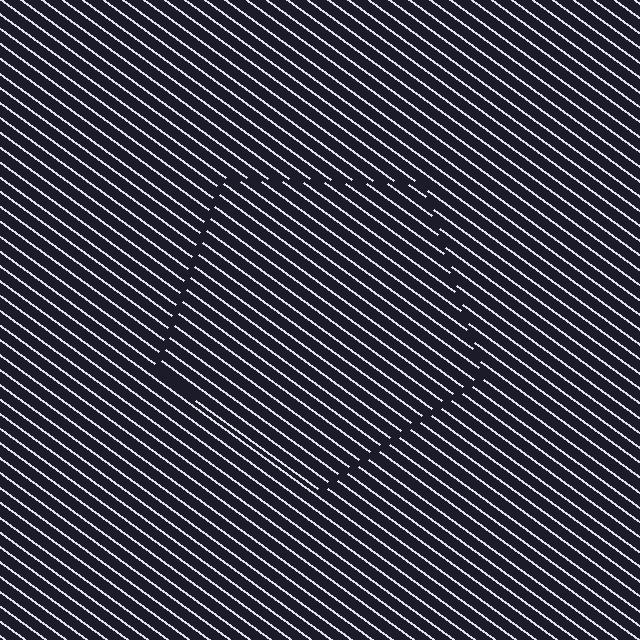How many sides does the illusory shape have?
5 sides — the line-ends trace a pentagon.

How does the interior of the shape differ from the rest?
The interior of the shape contains the same grating, shifted by half a period — the contour is defined by the phase discontinuity where line-ends from the inner and outer gratings abut.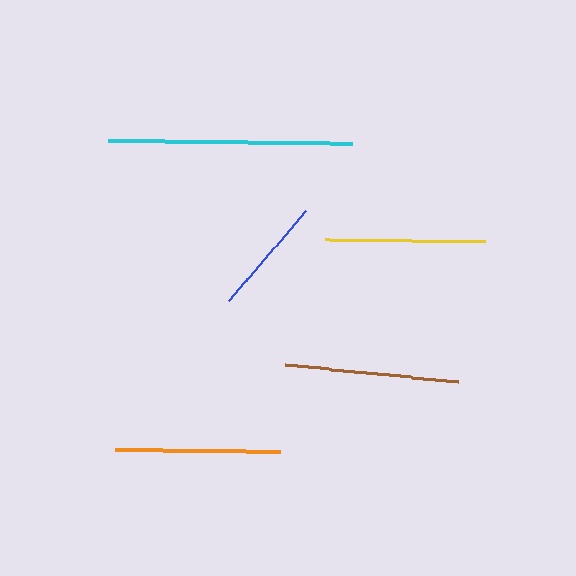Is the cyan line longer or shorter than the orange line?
The cyan line is longer than the orange line.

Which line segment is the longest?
The cyan line is the longest at approximately 245 pixels.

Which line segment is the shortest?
The blue line is the shortest at approximately 119 pixels.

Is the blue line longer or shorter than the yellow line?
The yellow line is longer than the blue line.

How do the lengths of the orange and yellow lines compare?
The orange and yellow lines are approximately the same length.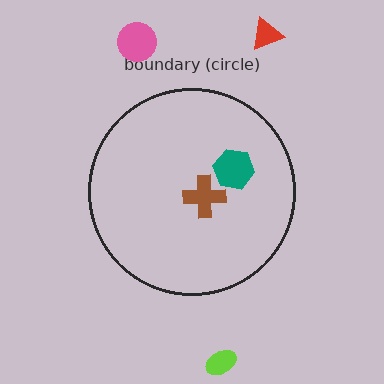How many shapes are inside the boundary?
2 inside, 3 outside.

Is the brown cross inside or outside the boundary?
Inside.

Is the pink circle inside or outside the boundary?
Outside.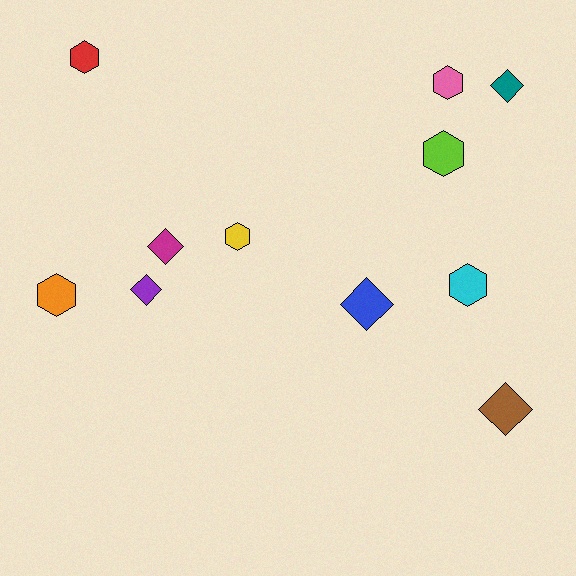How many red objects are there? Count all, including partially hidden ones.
There is 1 red object.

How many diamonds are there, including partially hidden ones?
There are 5 diamonds.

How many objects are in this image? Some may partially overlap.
There are 11 objects.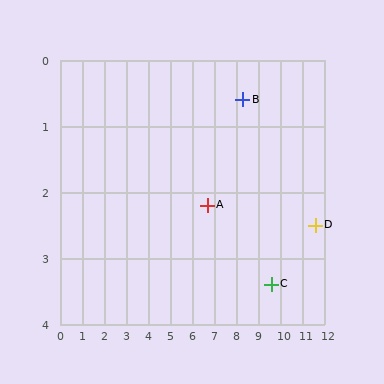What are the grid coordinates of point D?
Point D is at approximately (11.6, 2.5).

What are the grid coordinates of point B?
Point B is at approximately (8.3, 0.6).